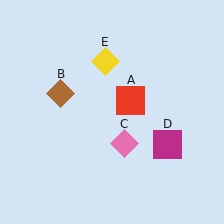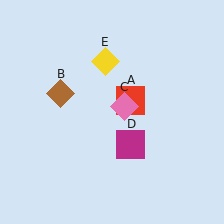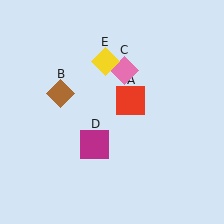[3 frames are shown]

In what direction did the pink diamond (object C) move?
The pink diamond (object C) moved up.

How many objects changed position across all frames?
2 objects changed position: pink diamond (object C), magenta square (object D).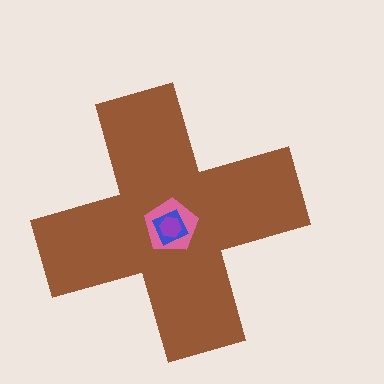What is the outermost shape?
The brown cross.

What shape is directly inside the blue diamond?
The purple hexagon.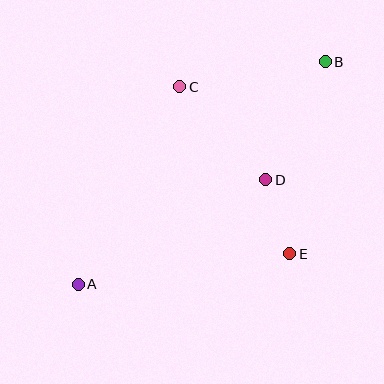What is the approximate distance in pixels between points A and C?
The distance between A and C is approximately 222 pixels.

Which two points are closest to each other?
Points D and E are closest to each other.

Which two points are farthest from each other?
Points A and B are farthest from each other.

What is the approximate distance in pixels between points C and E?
The distance between C and E is approximately 200 pixels.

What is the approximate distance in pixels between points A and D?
The distance between A and D is approximately 215 pixels.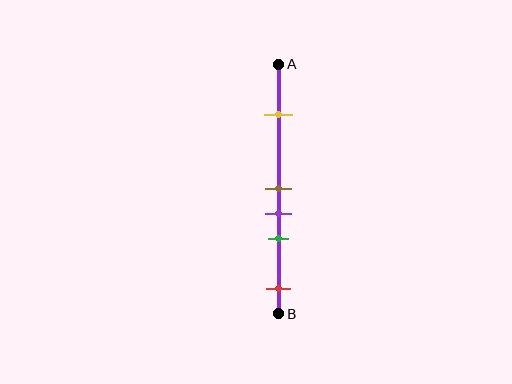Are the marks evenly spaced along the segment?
No, the marks are not evenly spaced.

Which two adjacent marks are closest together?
The brown and purple marks are the closest adjacent pair.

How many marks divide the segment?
There are 5 marks dividing the segment.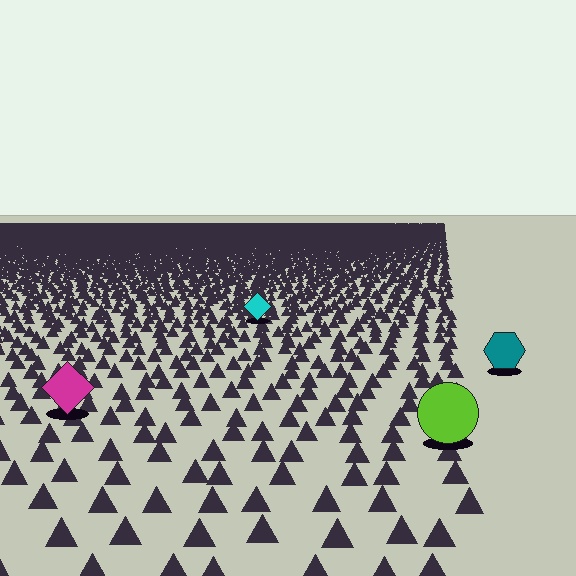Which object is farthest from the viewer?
The cyan diamond is farthest from the viewer. It appears smaller and the ground texture around it is denser.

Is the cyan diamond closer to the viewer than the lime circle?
No. The lime circle is closer — you can tell from the texture gradient: the ground texture is coarser near it.